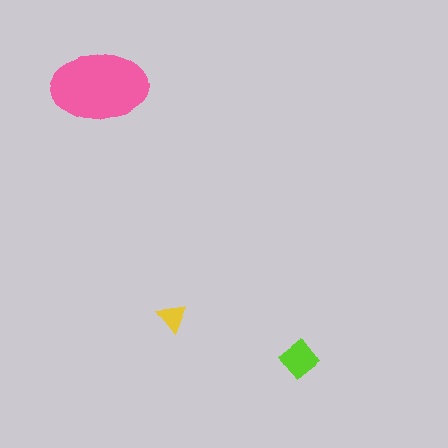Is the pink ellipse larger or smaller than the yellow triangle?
Larger.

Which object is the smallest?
The yellow triangle.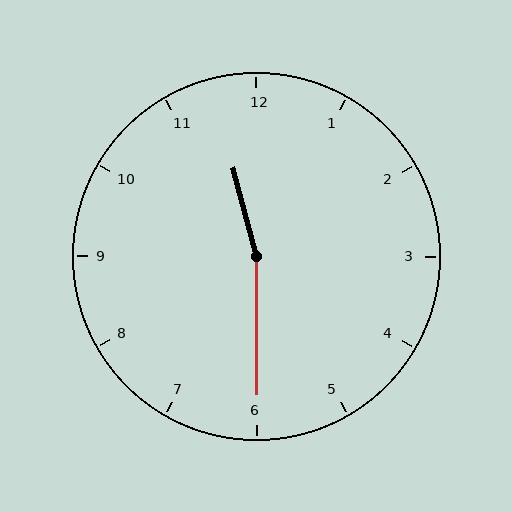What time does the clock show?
11:30.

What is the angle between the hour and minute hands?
Approximately 165 degrees.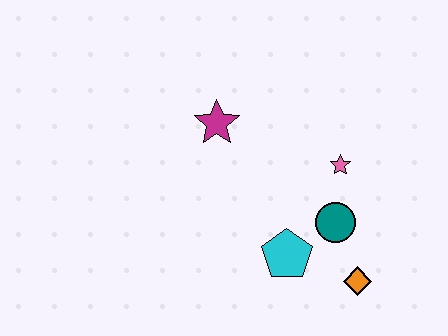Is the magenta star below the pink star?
No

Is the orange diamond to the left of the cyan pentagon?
No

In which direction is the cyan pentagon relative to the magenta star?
The cyan pentagon is below the magenta star.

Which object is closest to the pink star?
The teal circle is closest to the pink star.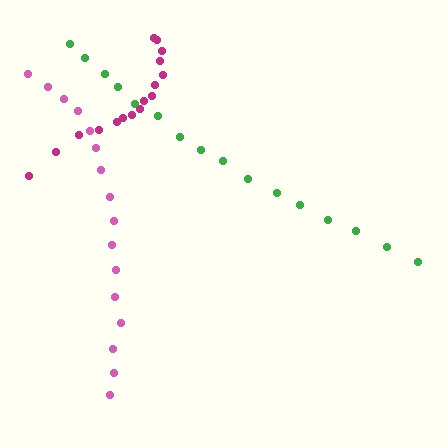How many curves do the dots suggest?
There are 3 distinct paths.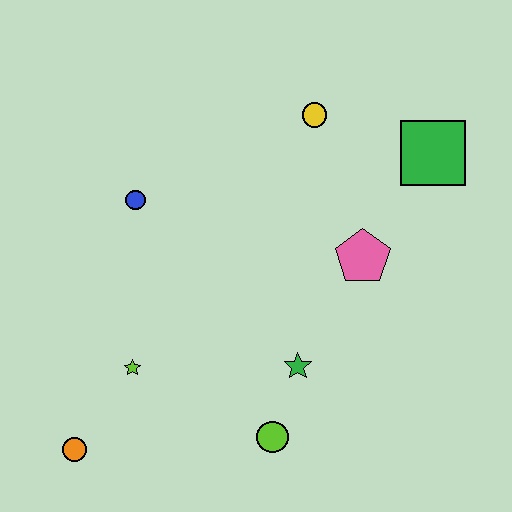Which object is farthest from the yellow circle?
The orange circle is farthest from the yellow circle.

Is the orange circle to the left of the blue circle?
Yes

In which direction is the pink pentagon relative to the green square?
The pink pentagon is below the green square.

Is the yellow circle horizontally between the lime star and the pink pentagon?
Yes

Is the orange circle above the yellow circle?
No